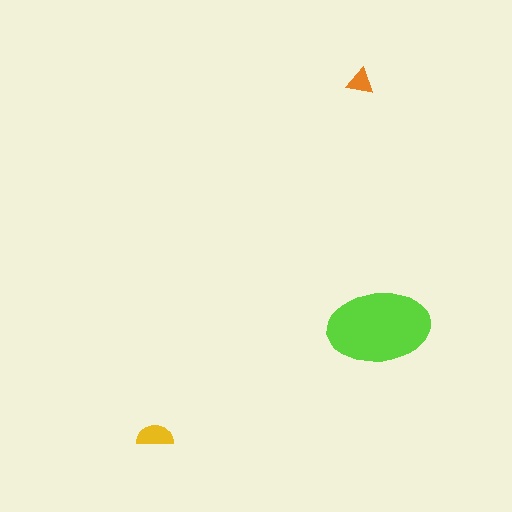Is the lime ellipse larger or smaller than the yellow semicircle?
Larger.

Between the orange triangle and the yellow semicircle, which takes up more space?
The yellow semicircle.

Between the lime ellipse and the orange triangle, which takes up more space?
The lime ellipse.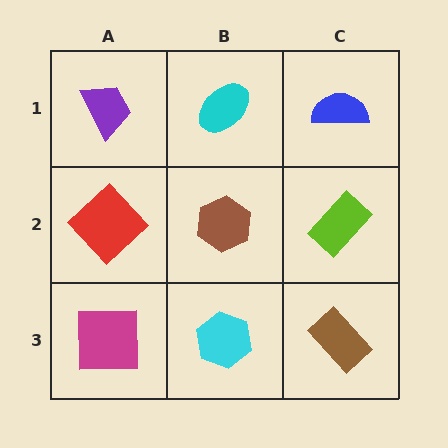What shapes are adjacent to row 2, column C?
A blue semicircle (row 1, column C), a brown rectangle (row 3, column C), a brown hexagon (row 2, column B).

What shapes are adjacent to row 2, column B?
A cyan ellipse (row 1, column B), a cyan hexagon (row 3, column B), a red diamond (row 2, column A), a lime rectangle (row 2, column C).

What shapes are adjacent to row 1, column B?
A brown hexagon (row 2, column B), a purple trapezoid (row 1, column A), a blue semicircle (row 1, column C).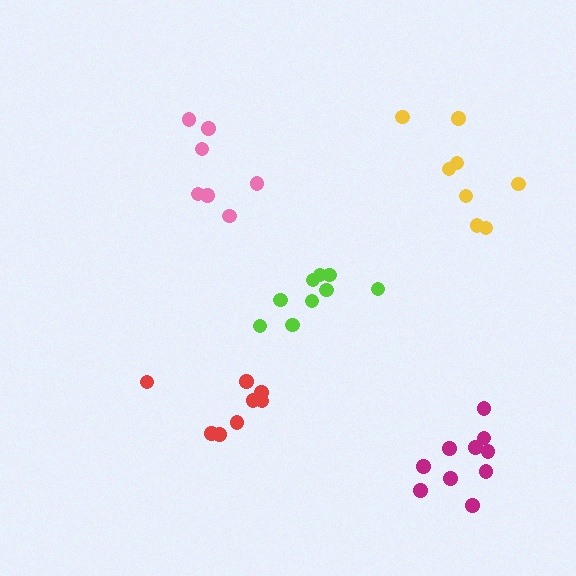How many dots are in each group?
Group 1: 8 dots, Group 2: 10 dots, Group 3: 9 dots, Group 4: 7 dots, Group 5: 8 dots (42 total).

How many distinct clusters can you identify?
There are 5 distinct clusters.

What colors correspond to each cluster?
The clusters are colored: red, magenta, lime, pink, yellow.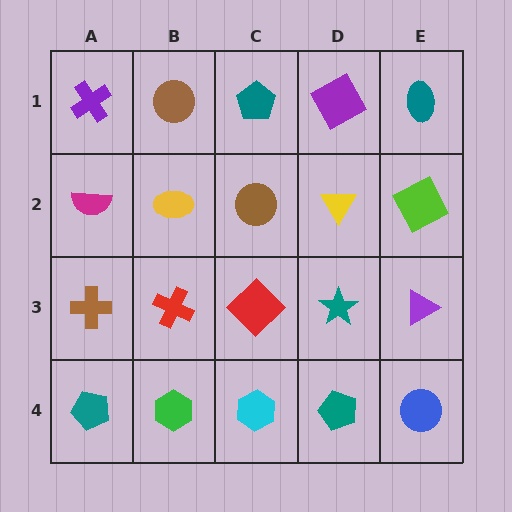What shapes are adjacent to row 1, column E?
A lime square (row 2, column E), a purple square (row 1, column D).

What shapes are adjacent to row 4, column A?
A brown cross (row 3, column A), a green hexagon (row 4, column B).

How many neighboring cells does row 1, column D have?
3.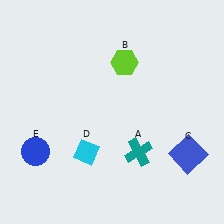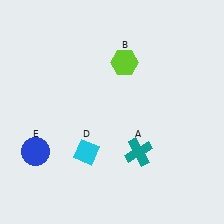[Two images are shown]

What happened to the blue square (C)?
The blue square (C) was removed in Image 2. It was in the bottom-right area of Image 1.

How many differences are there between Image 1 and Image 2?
There is 1 difference between the two images.